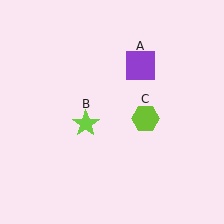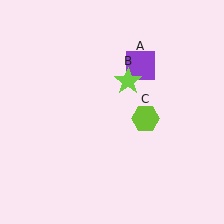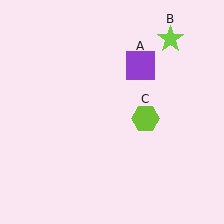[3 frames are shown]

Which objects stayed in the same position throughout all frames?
Purple square (object A) and lime hexagon (object C) remained stationary.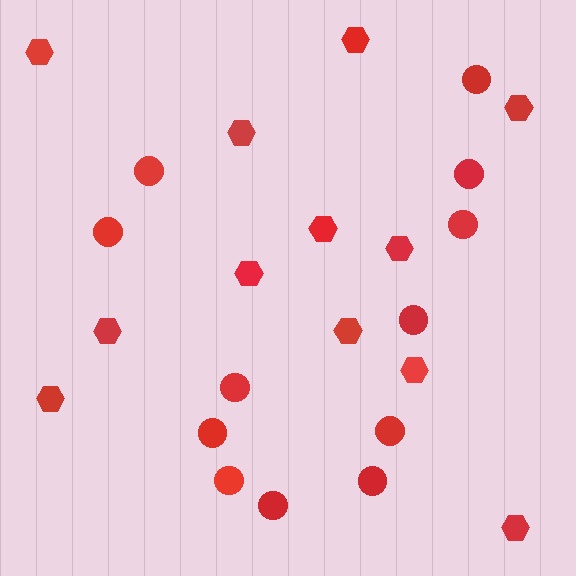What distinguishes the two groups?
There are 2 groups: one group of hexagons (12) and one group of circles (12).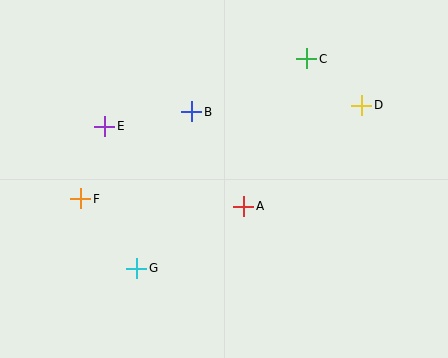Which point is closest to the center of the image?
Point A at (244, 206) is closest to the center.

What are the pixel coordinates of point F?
Point F is at (80, 199).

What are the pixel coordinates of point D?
Point D is at (362, 105).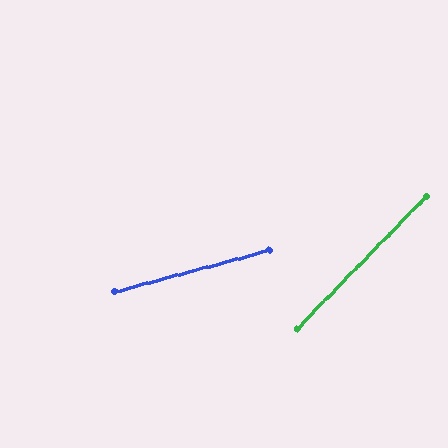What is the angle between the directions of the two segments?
Approximately 30 degrees.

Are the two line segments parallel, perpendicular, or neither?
Neither parallel nor perpendicular — they differ by about 30°.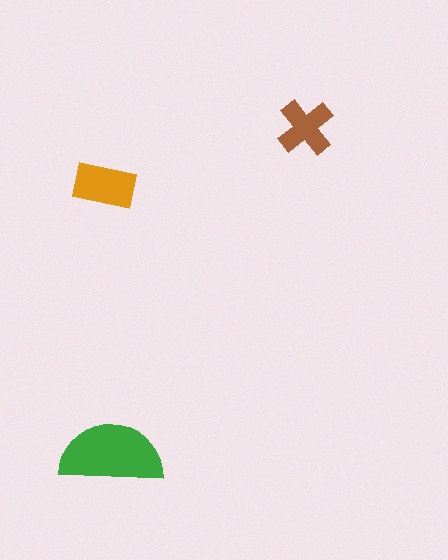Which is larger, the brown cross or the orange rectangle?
The orange rectangle.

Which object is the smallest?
The brown cross.